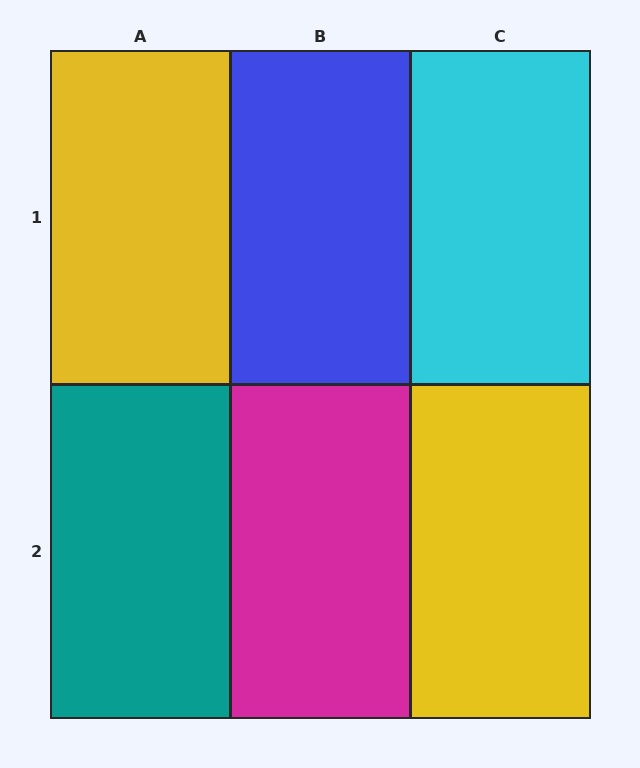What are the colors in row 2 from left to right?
Teal, magenta, yellow.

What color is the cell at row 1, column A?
Yellow.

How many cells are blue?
1 cell is blue.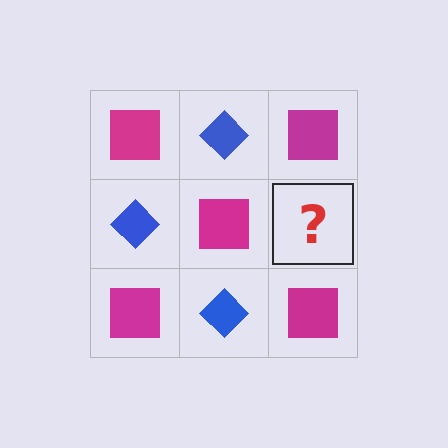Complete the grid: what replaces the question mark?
The question mark should be replaced with a blue diamond.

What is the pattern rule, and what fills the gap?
The rule is that it alternates magenta square and blue diamond in a checkerboard pattern. The gap should be filled with a blue diamond.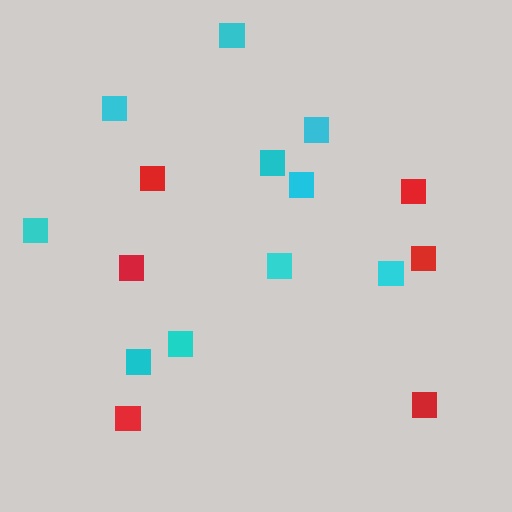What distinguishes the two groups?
There are 2 groups: one group of red squares (6) and one group of cyan squares (10).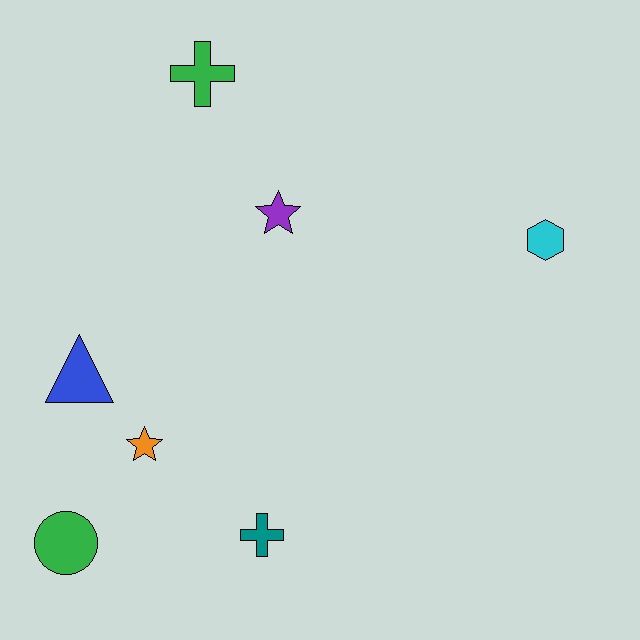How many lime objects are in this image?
There are no lime objects.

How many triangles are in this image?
There is 1 triangle.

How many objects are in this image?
There are 7 objects.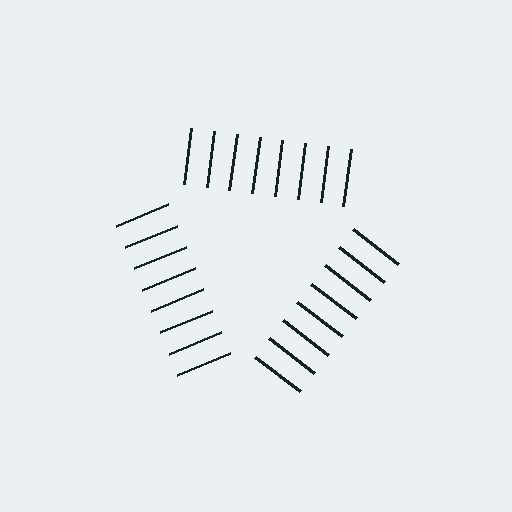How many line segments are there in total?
24 — 8 along each of the 3 edges.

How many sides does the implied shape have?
3 sides — the line-ends trace a triangle.